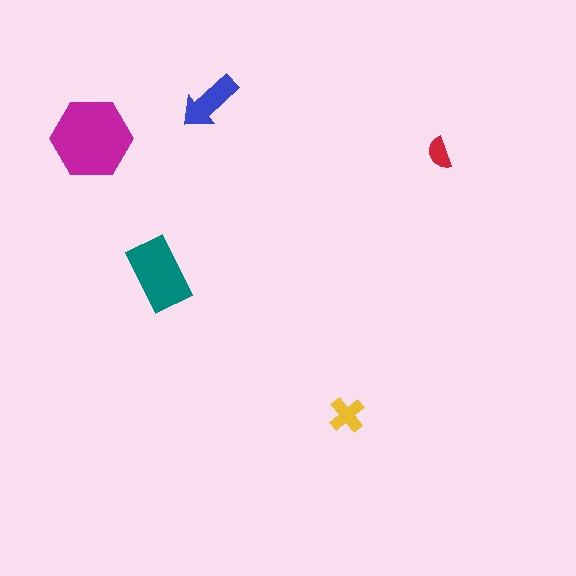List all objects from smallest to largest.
The red semicircle, the yellow cross, the blue arrow, the teal rectangle, the magenta hexagon.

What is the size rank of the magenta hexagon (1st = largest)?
1st.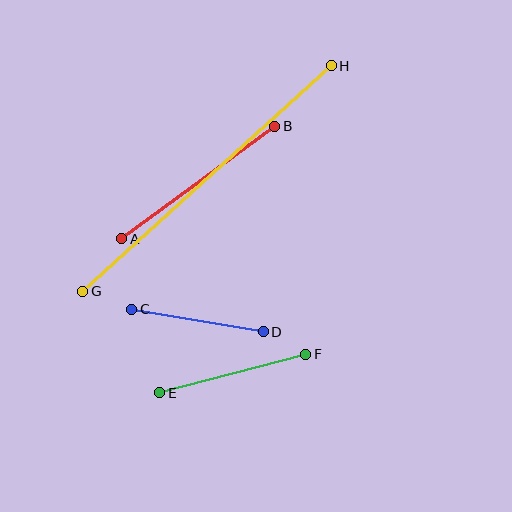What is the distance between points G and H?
The distance is approximately 335 pixels.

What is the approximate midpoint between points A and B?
The midpoint is at approximately (198, 183) pixels.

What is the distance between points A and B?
The distance is approximately 190 pixels.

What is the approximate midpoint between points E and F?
The midpoint is at approximately (233, 373) pixels.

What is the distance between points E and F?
The distance is approximately 151 pixels.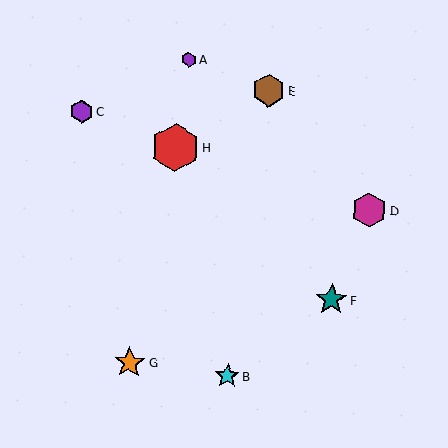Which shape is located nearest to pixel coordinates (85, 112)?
The purple hexagon (labeled C) at (82, 111) is nearest to that location.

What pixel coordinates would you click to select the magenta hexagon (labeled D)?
Click at (369, 210) to select the magenta hexagon D.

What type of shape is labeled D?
Shape D is a magenta hexagon.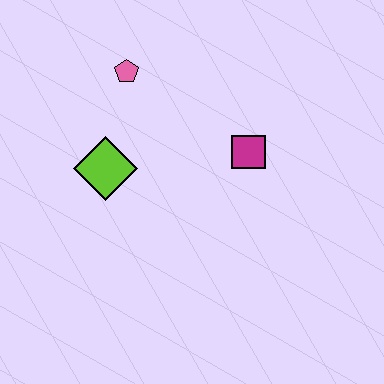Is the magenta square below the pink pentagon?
Yes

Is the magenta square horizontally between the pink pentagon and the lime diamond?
No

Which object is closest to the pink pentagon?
The lime diamond is closest to the pink pentagon.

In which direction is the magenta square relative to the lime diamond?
The magenta square is to the right of the lime diamond.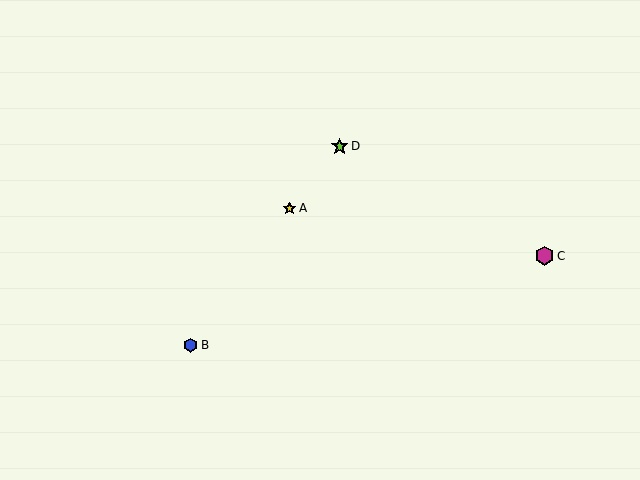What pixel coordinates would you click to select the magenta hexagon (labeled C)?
Click at (544, 256) to select the magenta hexagon C.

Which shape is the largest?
The magenta hexagon (labeled C) is the largest.